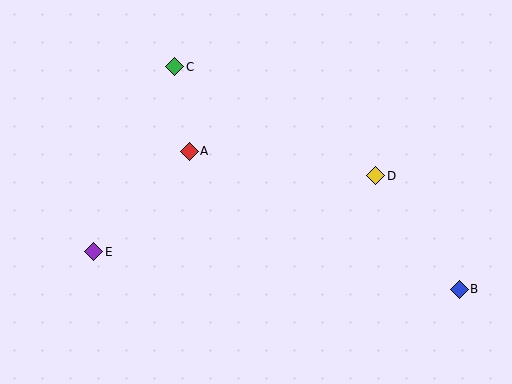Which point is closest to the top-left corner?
Point C is closest to the top-left corner.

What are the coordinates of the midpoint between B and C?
The midpoint between B and C is at (317, 178).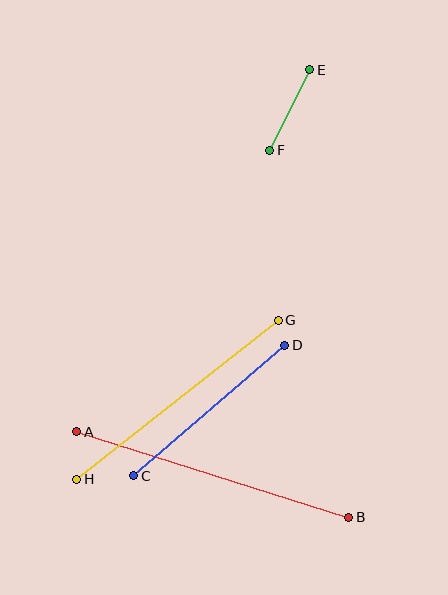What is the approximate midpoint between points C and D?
The midpoint is at approximately (209, 411) pixels.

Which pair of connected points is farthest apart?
Points A and B are farthest apart.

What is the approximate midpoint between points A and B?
The midpoint is at approximately (213, 475) pixels.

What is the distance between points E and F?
The distance is approximately 90 pixels.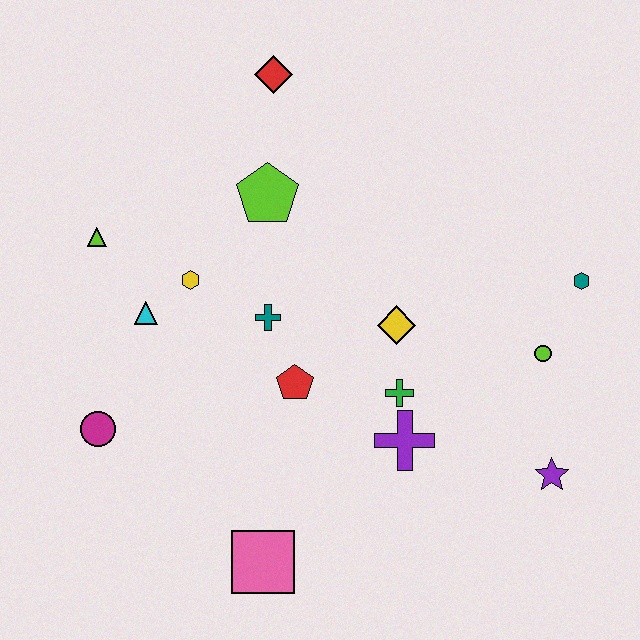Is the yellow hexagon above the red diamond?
No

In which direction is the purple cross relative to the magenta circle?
The purple cross is to the right of the magenta circle.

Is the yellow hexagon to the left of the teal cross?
Yes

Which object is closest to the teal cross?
The red pentagon is closest to the teal cross.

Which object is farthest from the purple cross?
The red diamond is farthest from the purple cross.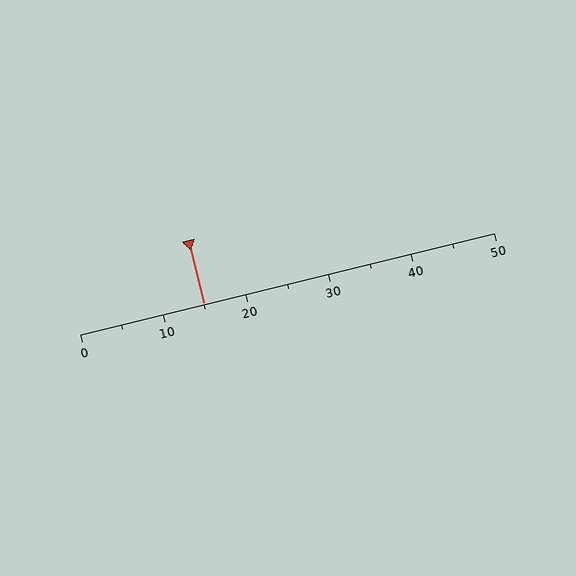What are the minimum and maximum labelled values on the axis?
The axis runs from 0 to 50.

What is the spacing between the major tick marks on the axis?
The major ticks are spaced 10 apart.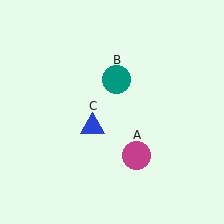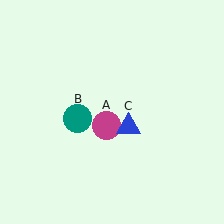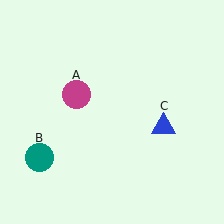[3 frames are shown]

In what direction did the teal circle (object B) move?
The teal circle (object B) moved down and to the left.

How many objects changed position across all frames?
3 objects changed position: magenta circle (object A), teal circle (object B), blue triangle (object C).